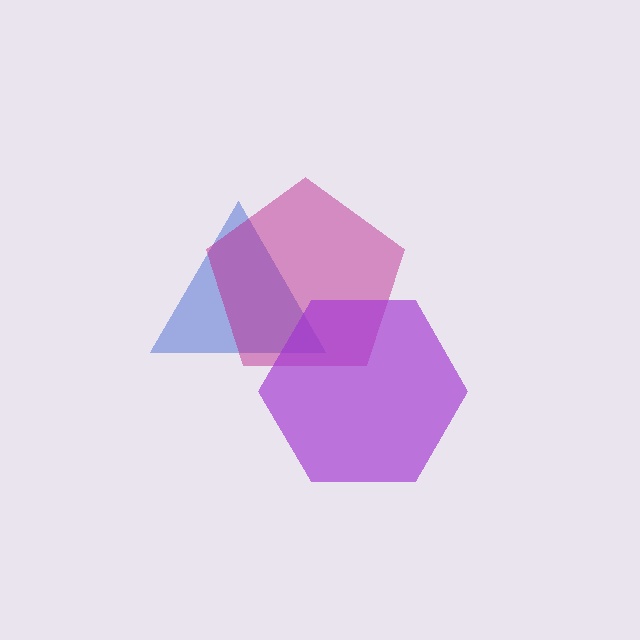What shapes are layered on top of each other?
The layered shapes are: a blue triangle, a magenta pentagon, a purple hexagon.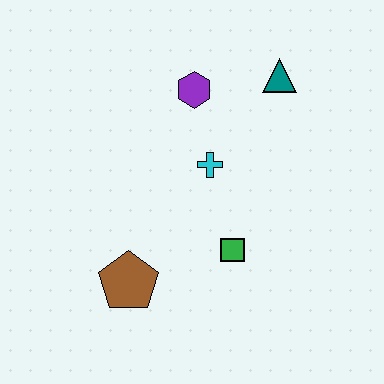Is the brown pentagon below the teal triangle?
Yes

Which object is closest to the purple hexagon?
The cyan cross is closest to the purple hexagon.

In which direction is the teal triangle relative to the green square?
The teal triangle is above the green square.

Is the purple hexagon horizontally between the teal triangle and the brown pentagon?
Yes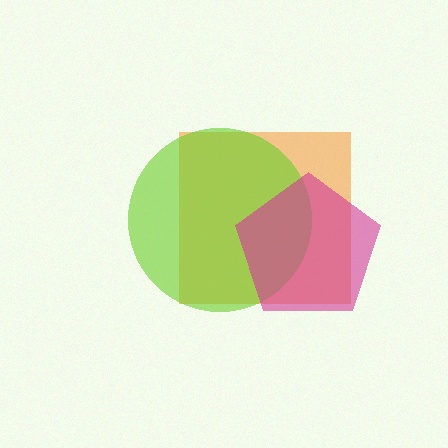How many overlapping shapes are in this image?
There are 3 overlapping shapes in the image.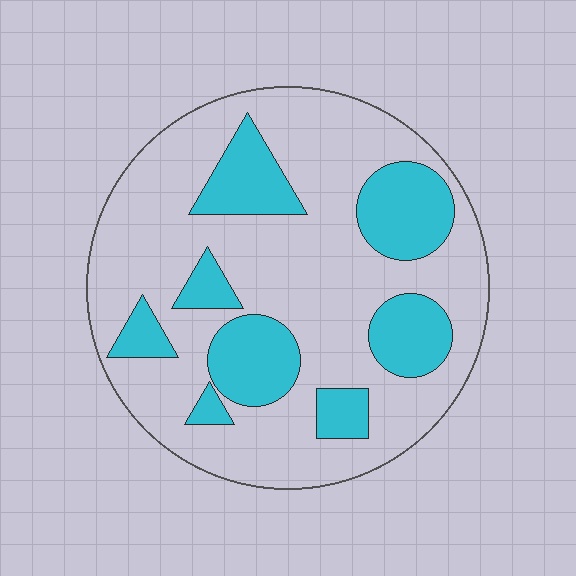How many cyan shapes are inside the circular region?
8.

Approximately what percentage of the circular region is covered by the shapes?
Approximately 25%.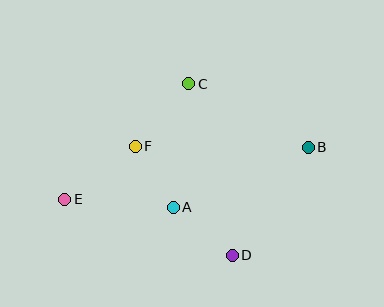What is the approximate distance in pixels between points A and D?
The distance between A and D is approximately 76 pixels.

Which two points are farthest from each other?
Points B and E are farthest from each other.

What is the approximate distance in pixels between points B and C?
The distance between B and C is approximately 136 pixels.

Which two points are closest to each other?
Points A and F are closest to each other.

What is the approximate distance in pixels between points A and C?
The distance between A and C is approximately 124 pixels.